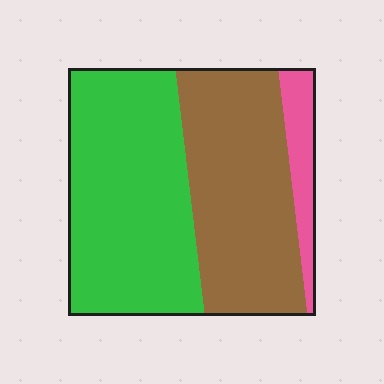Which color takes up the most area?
Green, at roughly 50%.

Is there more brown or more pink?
Brown.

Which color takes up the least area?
Pink, at roughly 10%.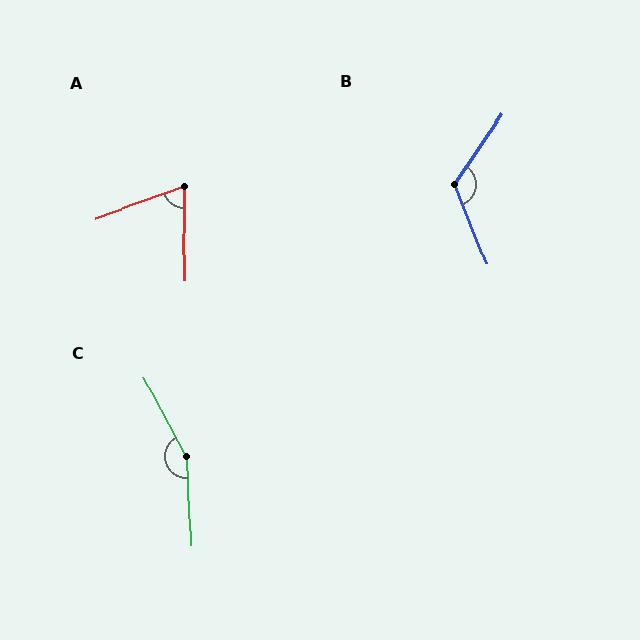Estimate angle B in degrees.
Approximately 124 degrees.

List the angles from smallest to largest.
A (70°), B (124°), C (154°).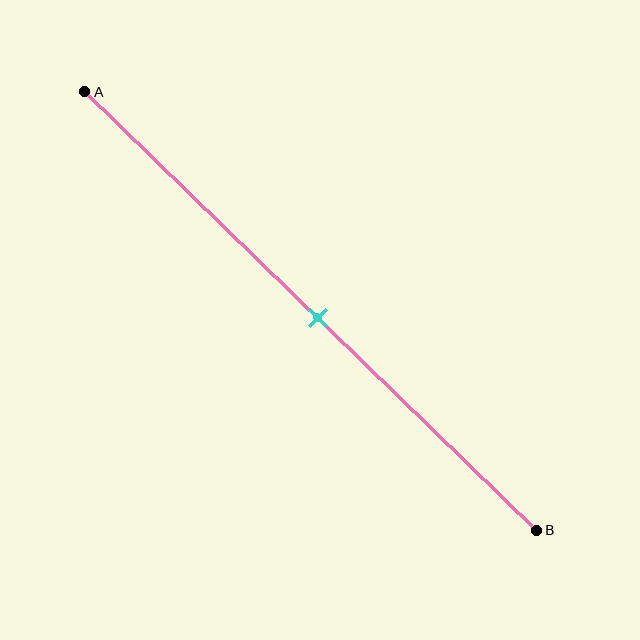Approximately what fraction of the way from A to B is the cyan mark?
The cyan mark is approximately 50% of the way from A to B.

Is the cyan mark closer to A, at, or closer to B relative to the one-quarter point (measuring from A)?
The cyan mark is closer to point B than the one-quarter point of segment AB.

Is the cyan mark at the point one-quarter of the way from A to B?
No, the mark is at about 50% from A, not at the 25% one-quarter point.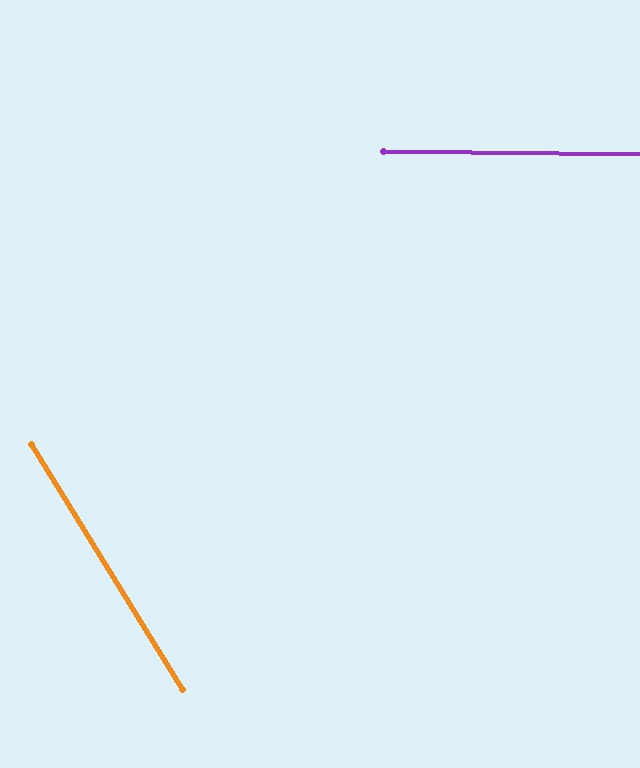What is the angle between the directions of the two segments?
Approximately 58 degrees.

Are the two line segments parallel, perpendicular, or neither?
Neither parallel nor perpendicular — they differ by about 58°.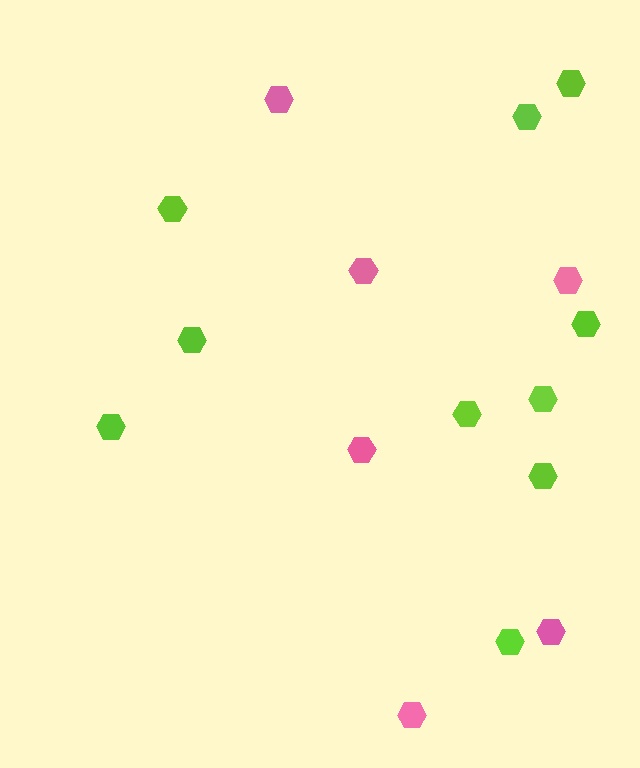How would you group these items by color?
There are 2 groups: one group of pink hexagons (6) and one group of lime hexagons (10).